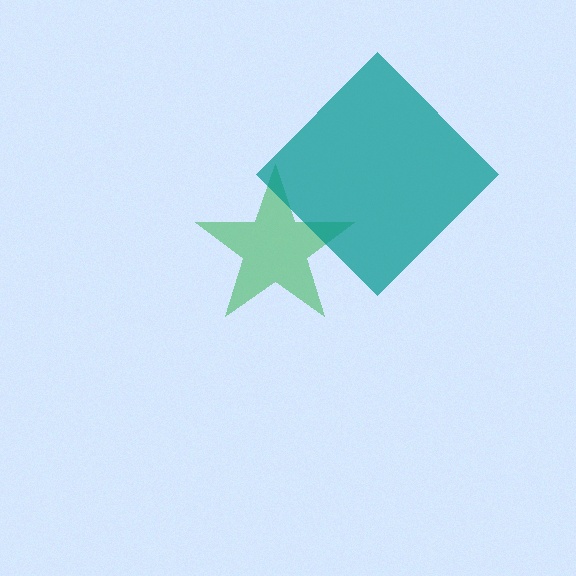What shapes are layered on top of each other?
The layered shapes are: a green star, a teal diamond.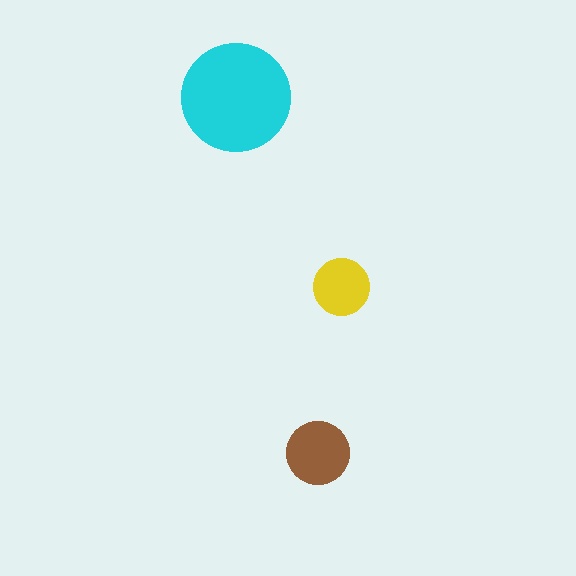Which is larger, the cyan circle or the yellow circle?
The cyan one.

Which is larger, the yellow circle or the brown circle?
The brown one.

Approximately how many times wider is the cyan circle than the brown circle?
About 1.5 times wider.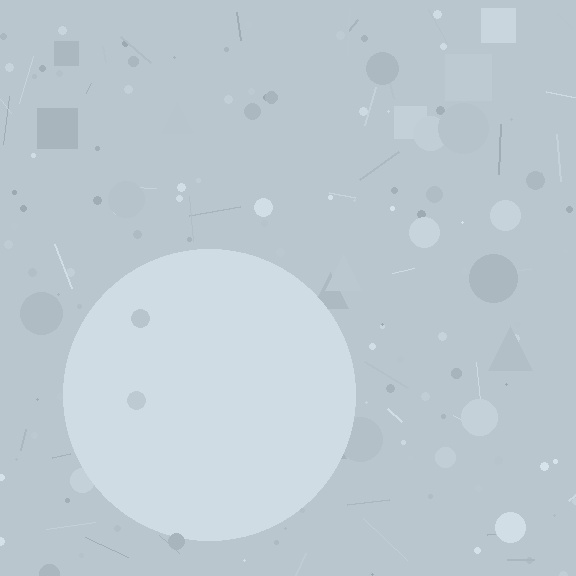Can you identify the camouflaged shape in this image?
The camouflaged shape is a circle.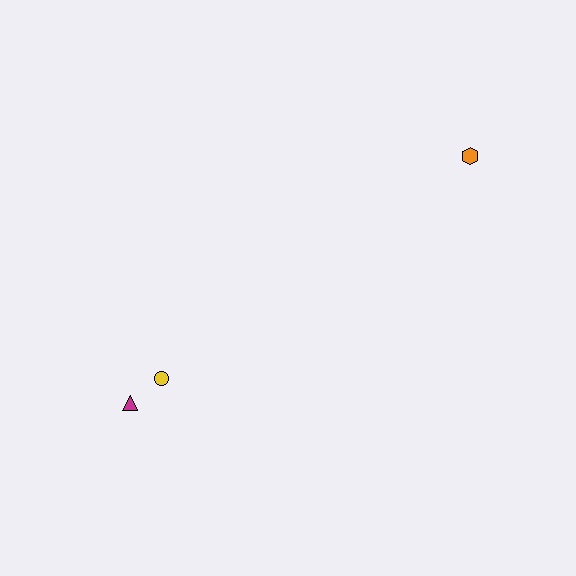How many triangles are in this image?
There is 1 triangle.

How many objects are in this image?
There are 3 objects.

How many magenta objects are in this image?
There is 1 magenta object.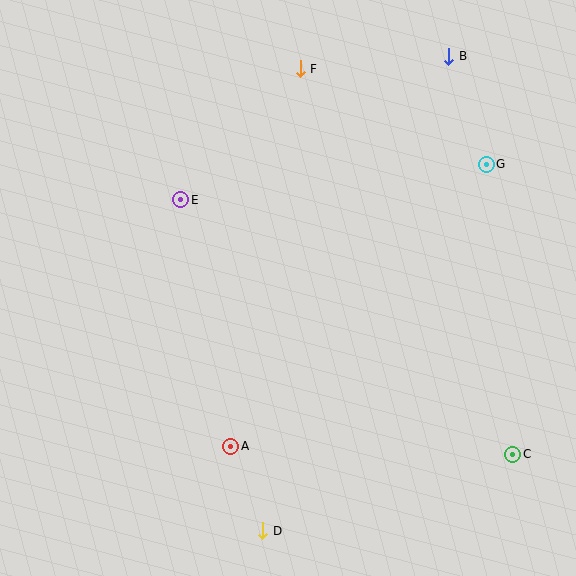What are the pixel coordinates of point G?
Point G is at (486, 164).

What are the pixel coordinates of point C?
Point C is at (513, 454).